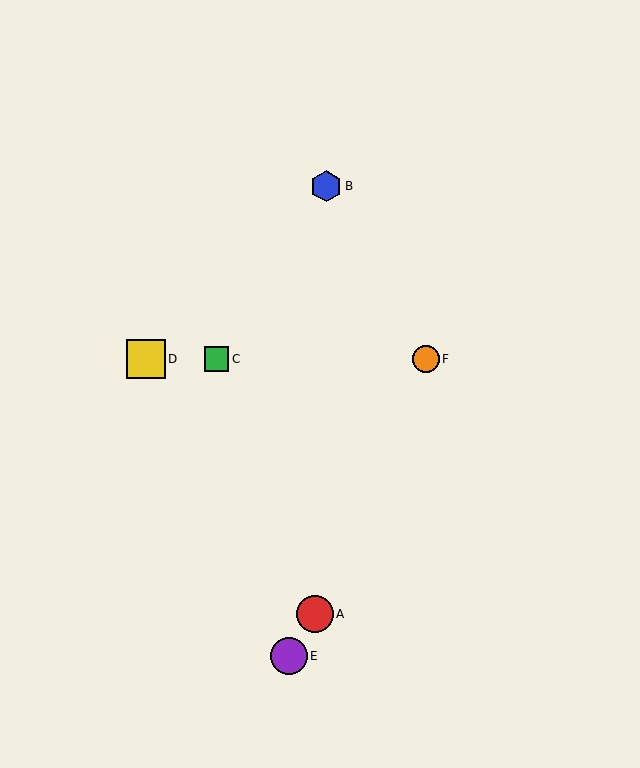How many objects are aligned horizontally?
3 objects (C, D, F) are aligned horizontally.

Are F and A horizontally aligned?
No, F is at y≈359 and A is at y≈614.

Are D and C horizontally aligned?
Yes, both are at y≈359.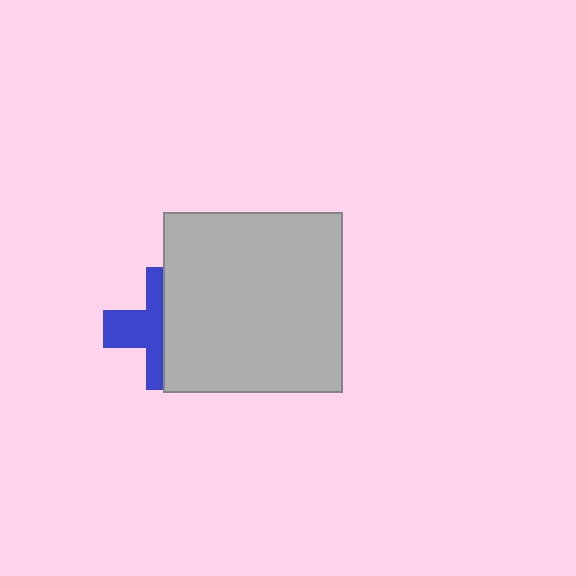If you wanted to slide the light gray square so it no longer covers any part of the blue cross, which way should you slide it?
Slide it right — that is the most direct way to separate the two shapes.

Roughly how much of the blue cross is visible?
About half of it is visible (roughly 48%).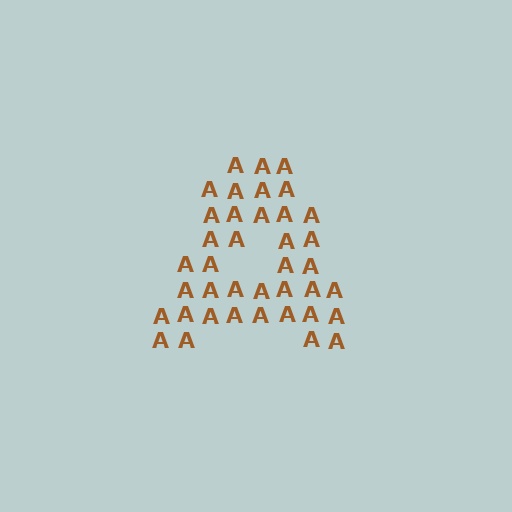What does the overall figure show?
The overall figure shows the letter A.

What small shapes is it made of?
It is made of small letter A's.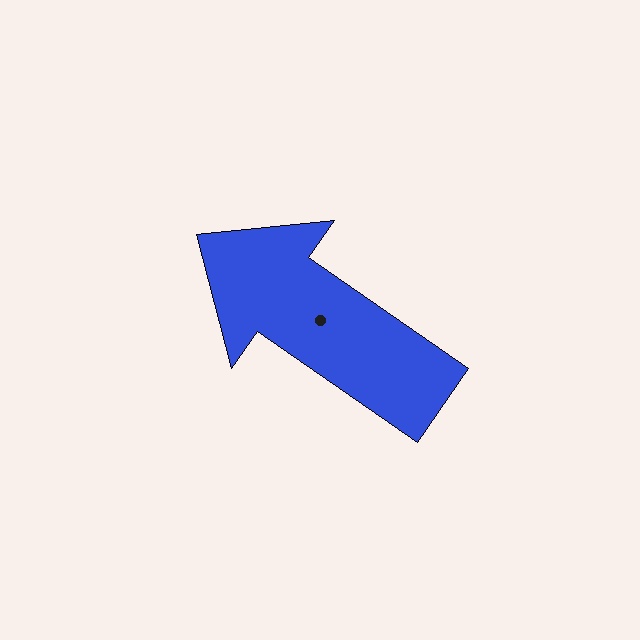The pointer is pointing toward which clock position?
Roughly 10 o'clock.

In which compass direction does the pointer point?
Northwest.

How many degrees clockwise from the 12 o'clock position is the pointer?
Approximately 305 degrees.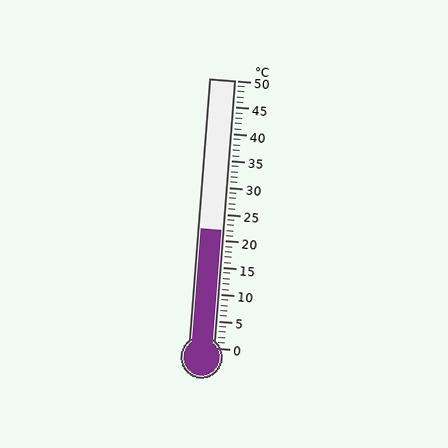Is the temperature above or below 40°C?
The temperature is below 40°C.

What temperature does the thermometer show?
The thermometer shows approximately 22°C.